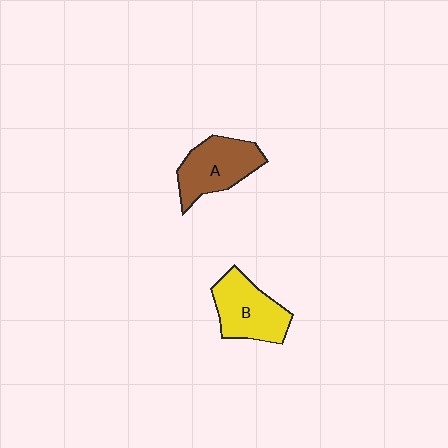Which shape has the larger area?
Shape A (brown).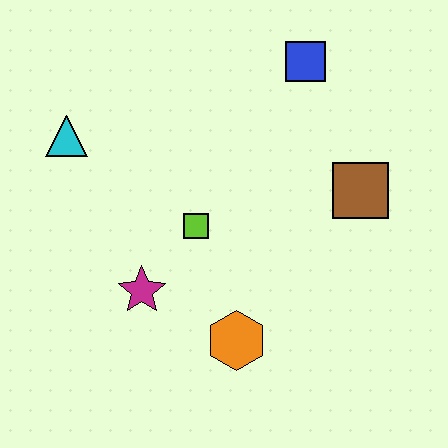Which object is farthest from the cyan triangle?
The brown square is farthest from the cyan triangle.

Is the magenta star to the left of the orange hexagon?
Yes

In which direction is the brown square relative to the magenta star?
The brown square is to the right of the magenta star.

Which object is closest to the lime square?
The magenta star is closest to the lime square.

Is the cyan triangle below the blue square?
Yes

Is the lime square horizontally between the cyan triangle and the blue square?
Yes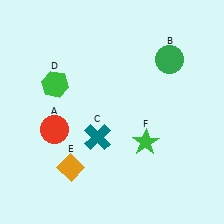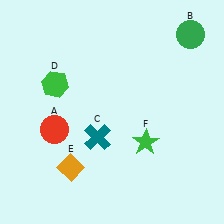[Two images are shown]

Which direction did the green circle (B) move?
The green circle (B) moved up.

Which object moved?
The green circle (B) moved up.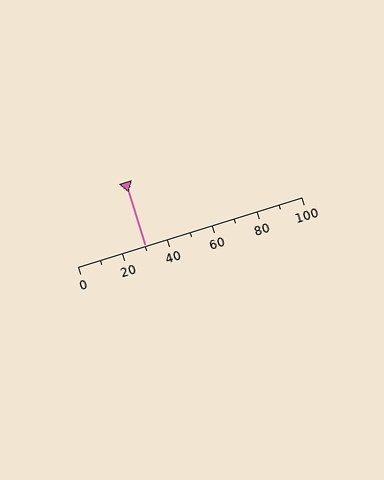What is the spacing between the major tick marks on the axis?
The major ticks are spaced 20 apart.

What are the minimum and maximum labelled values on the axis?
The axis runs from 0 to 100.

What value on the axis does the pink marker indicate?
The marker indicates approximately 30.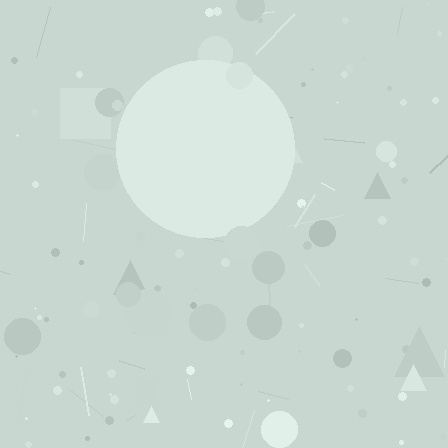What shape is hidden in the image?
A circle is hidden in the image.